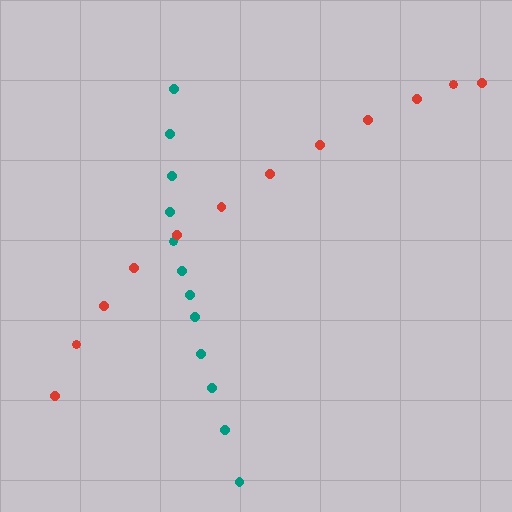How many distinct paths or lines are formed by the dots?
There are 2 distinct paths.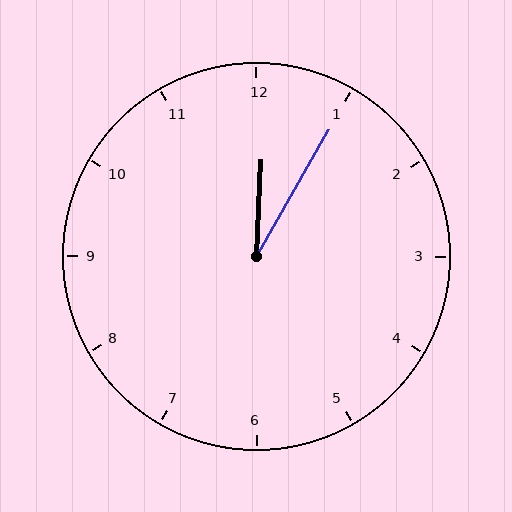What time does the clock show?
12:05.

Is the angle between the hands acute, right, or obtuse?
It is acute.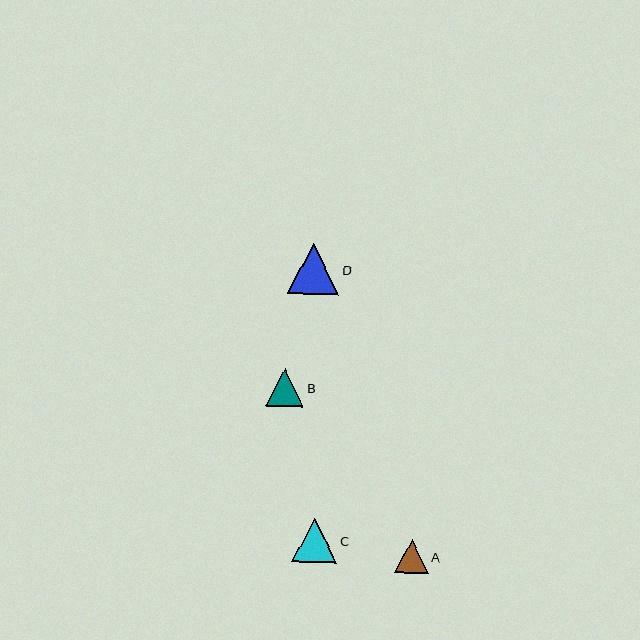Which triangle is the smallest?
Triangle A is the smallest with a size of approximately 34 pixels.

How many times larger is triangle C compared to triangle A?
Triangle C is approximately 1.3 times the size of triangle A.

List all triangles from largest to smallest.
From largest to smallest: D, C, B, A.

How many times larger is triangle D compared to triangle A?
Triangle D is approximately 1.5 times the size of triangle A.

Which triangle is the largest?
Triangle D is the largest with a size of approximately 51 pixels.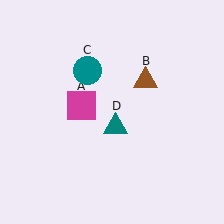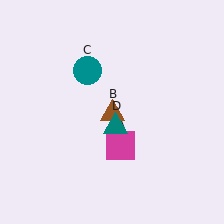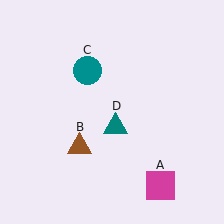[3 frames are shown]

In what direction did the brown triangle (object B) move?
The brown triangle (object B) moved down and to the left.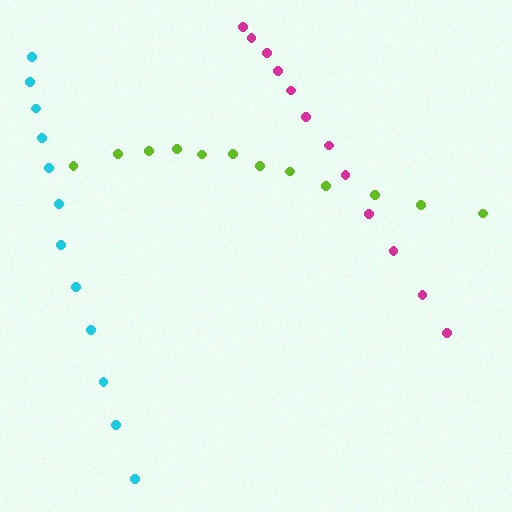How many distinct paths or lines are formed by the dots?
There are 3 distinct paths.